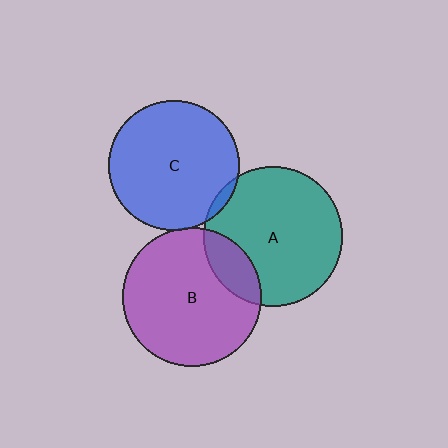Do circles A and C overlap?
Yes.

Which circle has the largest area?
Circle A (teal).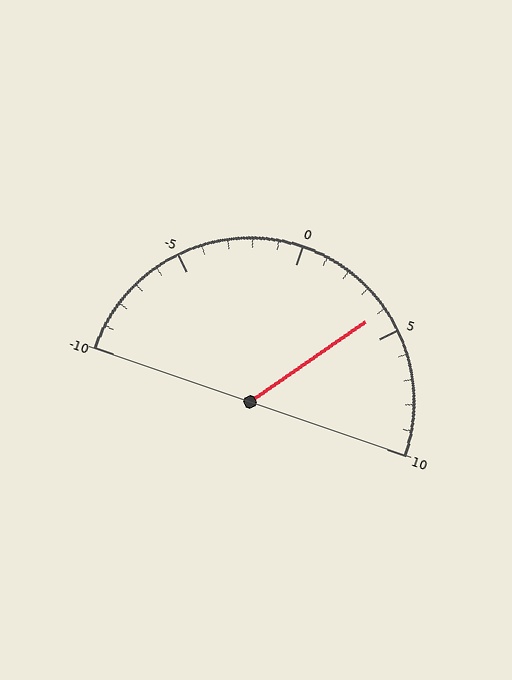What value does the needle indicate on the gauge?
The needle indicates approximately 4.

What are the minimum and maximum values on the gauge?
The gauge ranges from -10 to 10.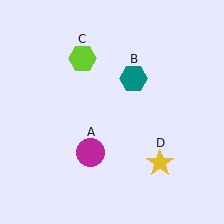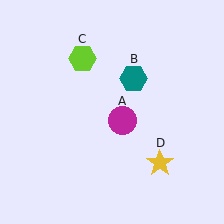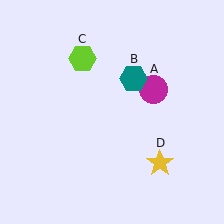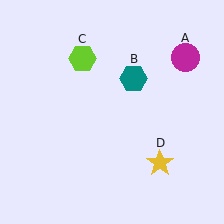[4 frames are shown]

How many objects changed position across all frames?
1 object changed position: magenta circle (object A).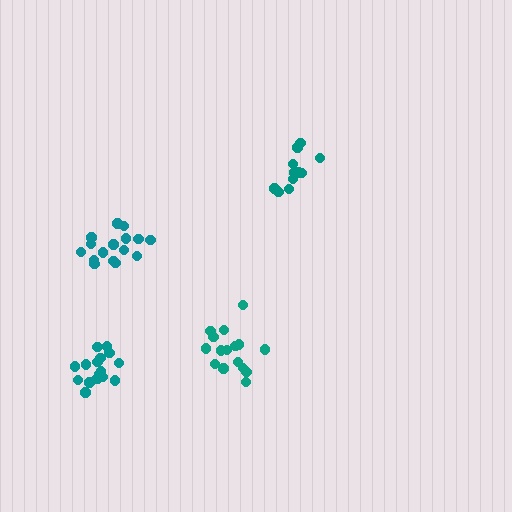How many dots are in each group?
Group 1: 16 dots, Group 2: 11 dots, Group 3: 16 dots, Group 4: 16 dots (59 total).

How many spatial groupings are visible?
There are 4 spatial groupings.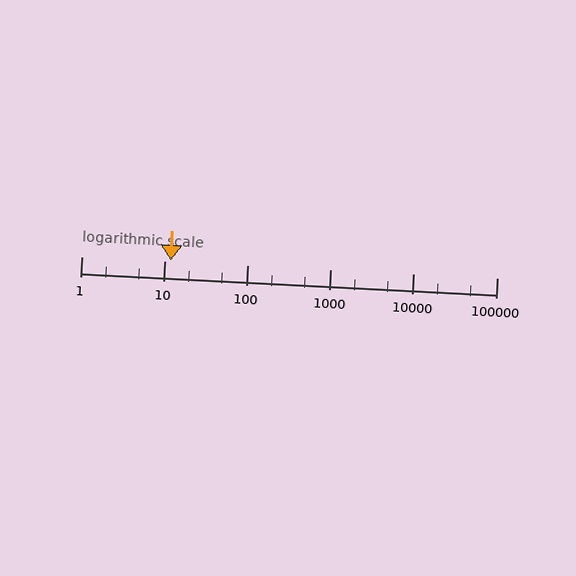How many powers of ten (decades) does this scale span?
The scale spans 5 decades, from 1 to 100000.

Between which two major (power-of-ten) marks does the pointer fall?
The pointer is between 10 and 100.